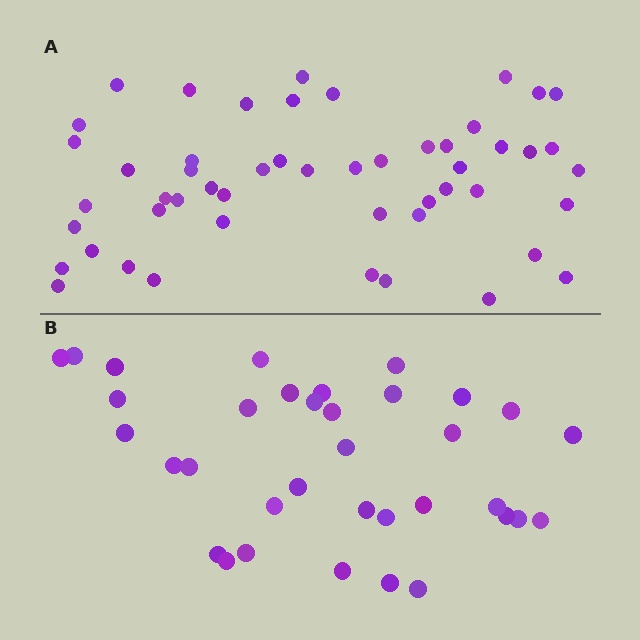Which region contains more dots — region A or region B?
Region A (the top region) has more dots.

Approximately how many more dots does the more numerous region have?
Region A has approximately 15 more dots than region B.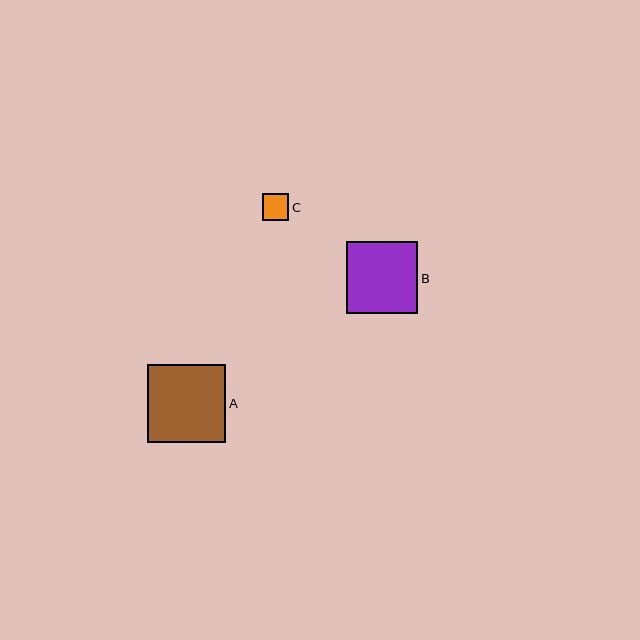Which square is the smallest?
Square C is the smallest with a size of approximately 27 pixels.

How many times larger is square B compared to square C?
Square B is approximately 2.7 times the size of square C.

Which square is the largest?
Square A is the largest with a size of approximately 78 pixels.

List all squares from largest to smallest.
From largest to smallest: A, B, C.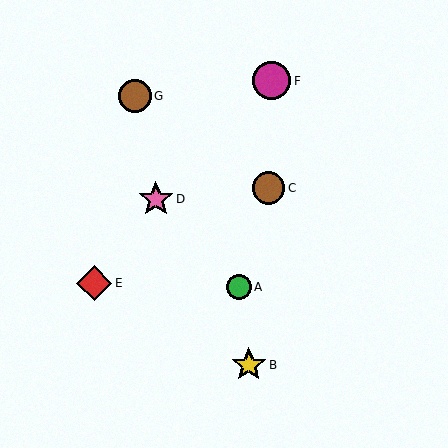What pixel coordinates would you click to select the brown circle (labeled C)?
Click at (269, 188) to select the brown circle C.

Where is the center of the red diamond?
The center of the red diamond is at (94, 283).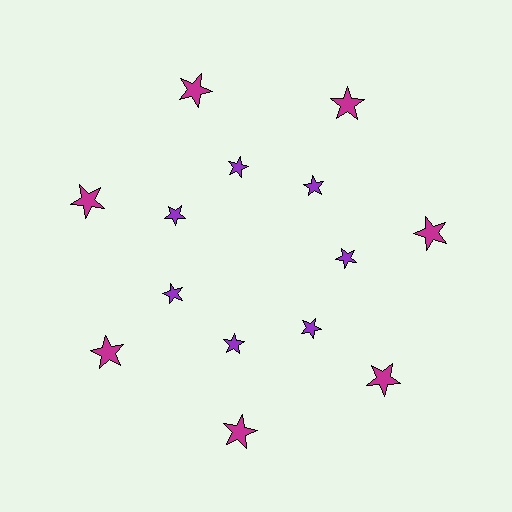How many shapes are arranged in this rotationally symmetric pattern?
There are 14 shapes, arranged in 7 groups of 2.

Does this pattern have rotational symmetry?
Yes, this pattern has 7-fold rotational symmetry. It looks the same after rotating 51 degrees around the center.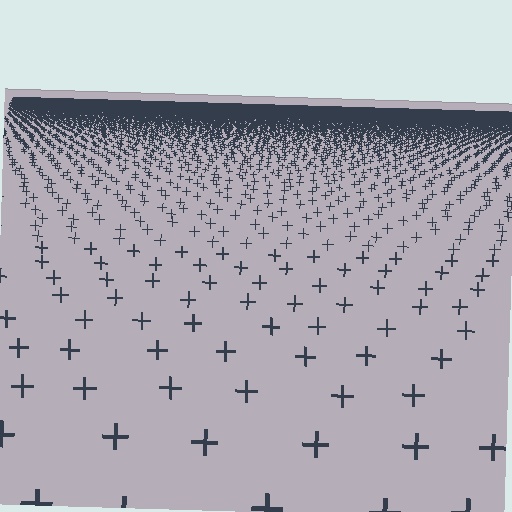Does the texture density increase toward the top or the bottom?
Density increases toward the top.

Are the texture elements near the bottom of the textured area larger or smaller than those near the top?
Larger. Near the bottom, elements are closer to the viewer and appear at a bigger on-screen size.